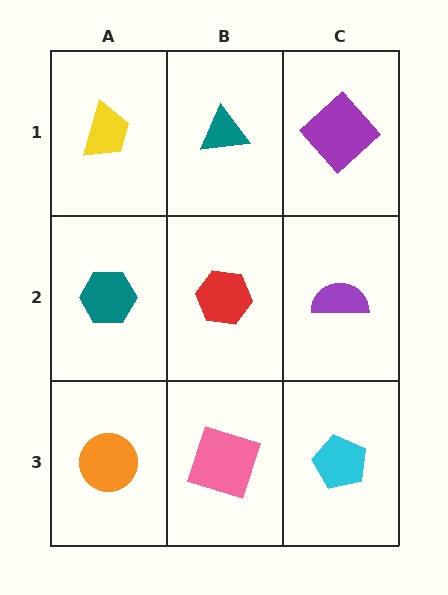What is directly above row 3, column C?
A purple semicircle.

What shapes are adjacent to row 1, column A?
A teal hexagon (row 2, column A), a teal triangle (row 1, column B).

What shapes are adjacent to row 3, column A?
A teal hexagon (row 2, column A), a pink square (row 3, column B).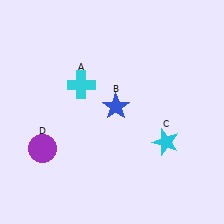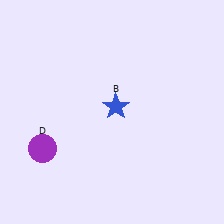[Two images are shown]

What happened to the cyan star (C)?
The cyan star (C) was removed in Image 2. It was in the bottom-right area of Image 1.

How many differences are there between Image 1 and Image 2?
There are 2 differences between the two images.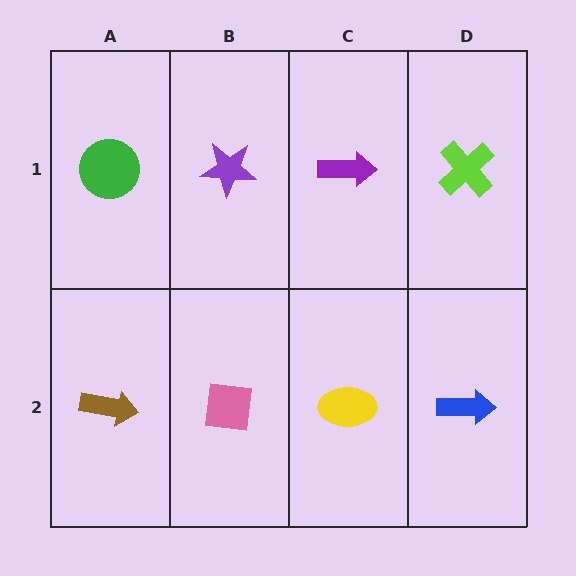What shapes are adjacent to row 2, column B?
A purple star (row 1, column B), a brown arrow (row 2, column A), a yellow ellipse (row 2, column C).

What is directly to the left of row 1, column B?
A green circle.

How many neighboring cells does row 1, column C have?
3.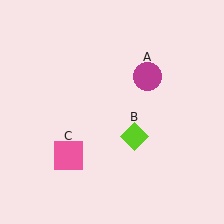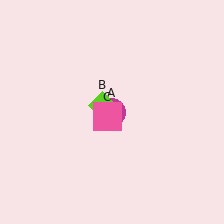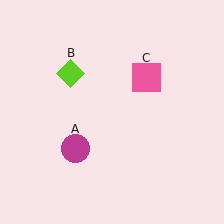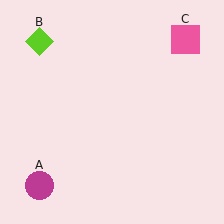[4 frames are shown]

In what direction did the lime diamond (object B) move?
The lime diamond (object B) moved up and to the left.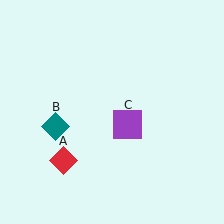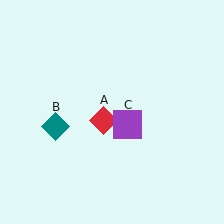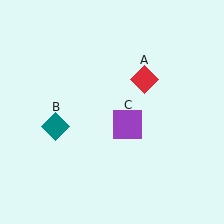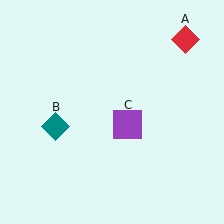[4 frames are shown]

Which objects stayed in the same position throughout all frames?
Teal diamond (object B) and purple square (object C) remained stationary.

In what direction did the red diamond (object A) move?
The red diamond (object A) moved up and to the right.